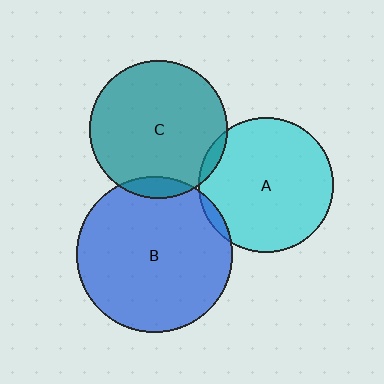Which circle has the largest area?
Circle B (blue).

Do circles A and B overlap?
Yes.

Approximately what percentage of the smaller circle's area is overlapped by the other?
Approximately 5%.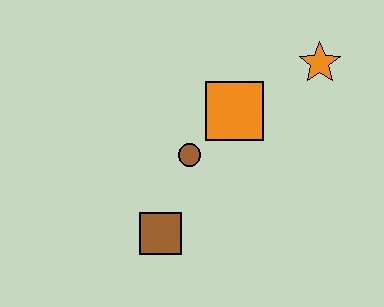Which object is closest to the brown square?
The brown circle is closest to the brown square.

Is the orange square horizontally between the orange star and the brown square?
Yes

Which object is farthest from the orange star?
The brown square is farthest from the orange star.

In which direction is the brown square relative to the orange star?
The brown square is below the orange star.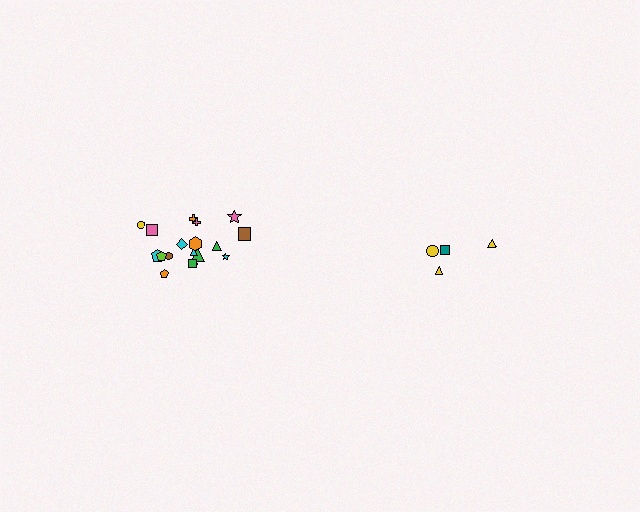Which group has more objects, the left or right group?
The left group.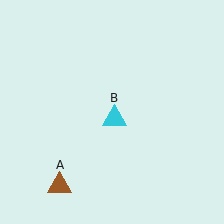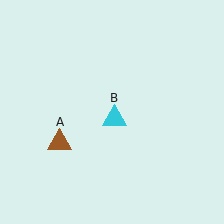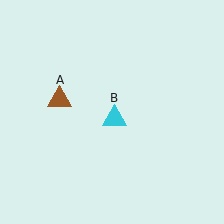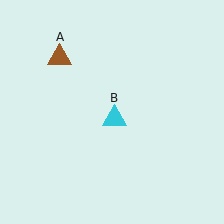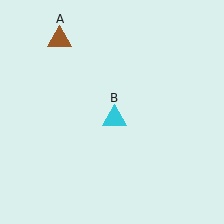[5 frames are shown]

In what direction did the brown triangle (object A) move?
The brown triangle (object A) moved up.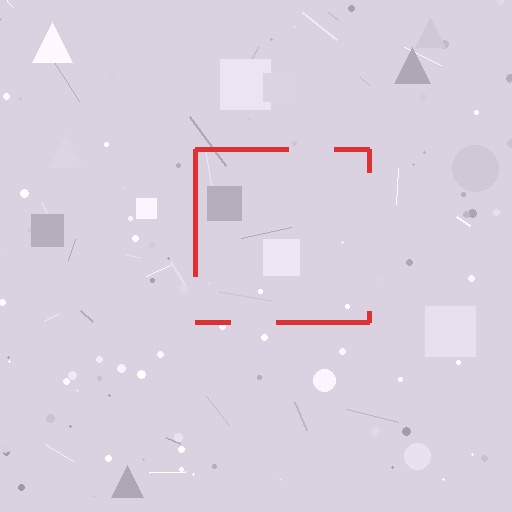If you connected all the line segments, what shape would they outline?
They would outline a square.